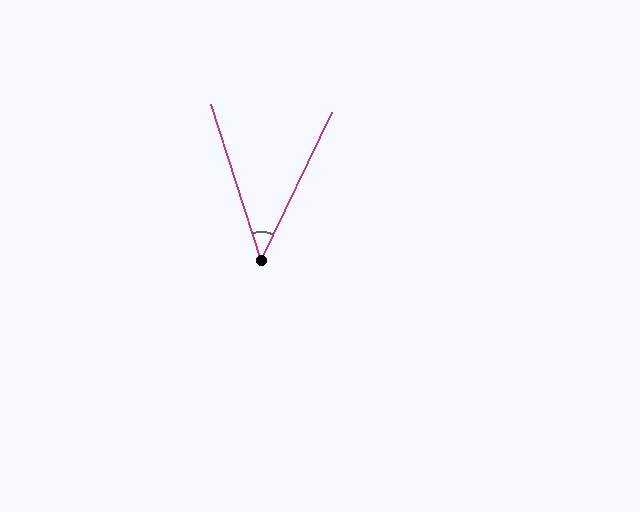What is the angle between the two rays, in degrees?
Approximately 43 degrees.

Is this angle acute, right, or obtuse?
It is acute.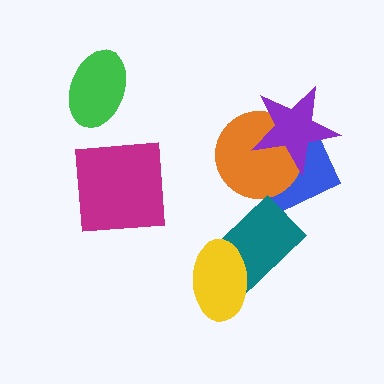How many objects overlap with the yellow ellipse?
1 object overlaps with the yellow ellipse.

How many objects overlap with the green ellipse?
0 objects overlap with the green ellipse.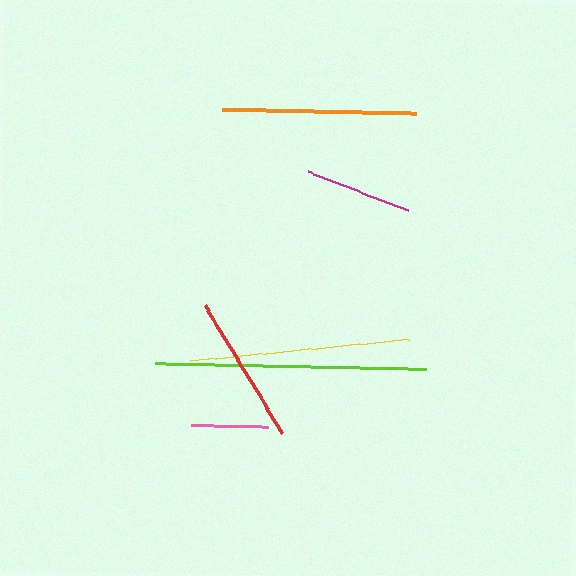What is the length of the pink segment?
The pink segment is approximately 78 pixels long.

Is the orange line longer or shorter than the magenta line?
The orange line is longer than the magenta line.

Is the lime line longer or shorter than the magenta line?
The lime line is longer than the magenta line.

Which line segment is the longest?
The lime line is the longest at approximately 271 pixels.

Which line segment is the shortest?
The pink line is the shortest at approximately 78 pixels.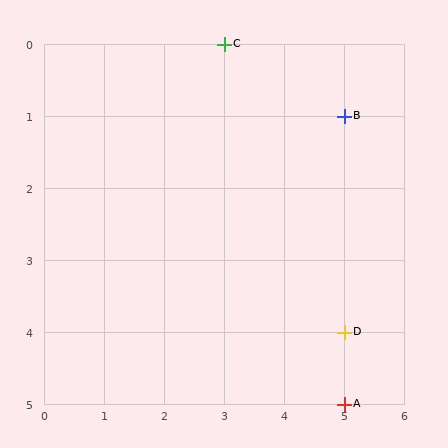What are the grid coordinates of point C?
Point C is at grid coordinates (3, 0).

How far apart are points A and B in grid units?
Points A and B are 4 rows apart.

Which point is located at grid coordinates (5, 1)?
Point B is at (5, 1).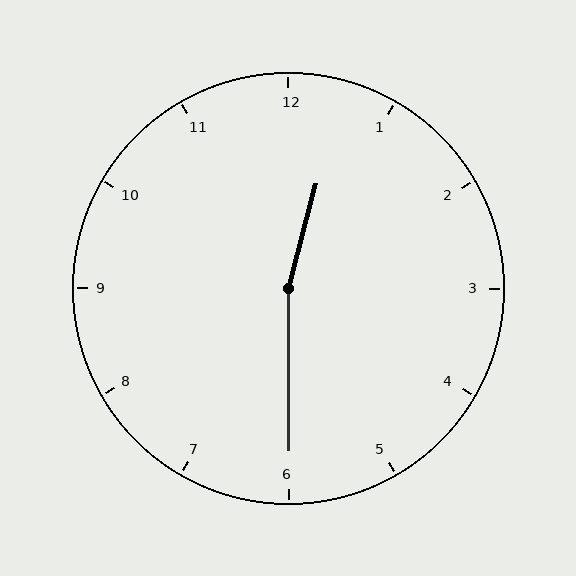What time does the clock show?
12:30.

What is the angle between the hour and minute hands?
Approximately 165 degrees.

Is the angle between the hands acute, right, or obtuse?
It is obtuse.